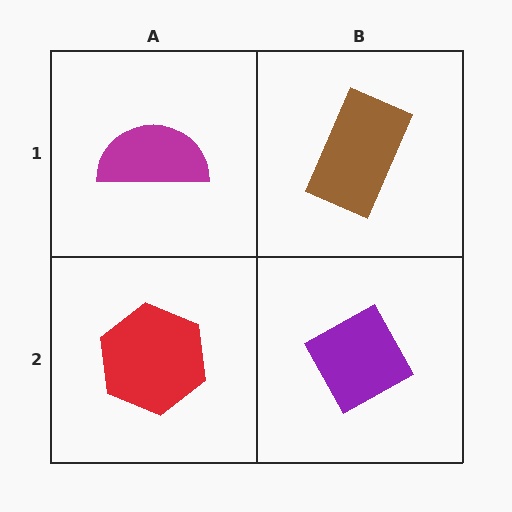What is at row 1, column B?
A brown rectangle.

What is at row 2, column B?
A purple diamond.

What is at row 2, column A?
A red hexagon.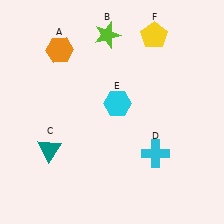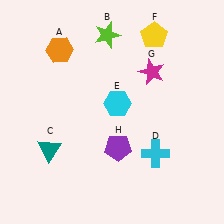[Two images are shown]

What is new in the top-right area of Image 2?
A magenta star (G) was added in the top-right area of Image 2.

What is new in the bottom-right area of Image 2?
A purple pentagon (H) was added in the bottom-right area of Image 2.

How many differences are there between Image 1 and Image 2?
There are 2 differences between the two images.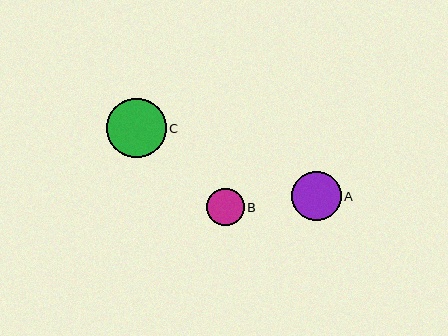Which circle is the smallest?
Circle B is the smallest with a size of approximately 38 pixels.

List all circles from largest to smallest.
From largest to smallest: C, A, B.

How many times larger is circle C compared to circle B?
Circle C is approximately 1.6 times the size of circle B.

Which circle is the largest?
Circle C is the largest with a size of approximately 59 pixels.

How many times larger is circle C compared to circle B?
Circle C is approximately 1.6 times the size of circle B.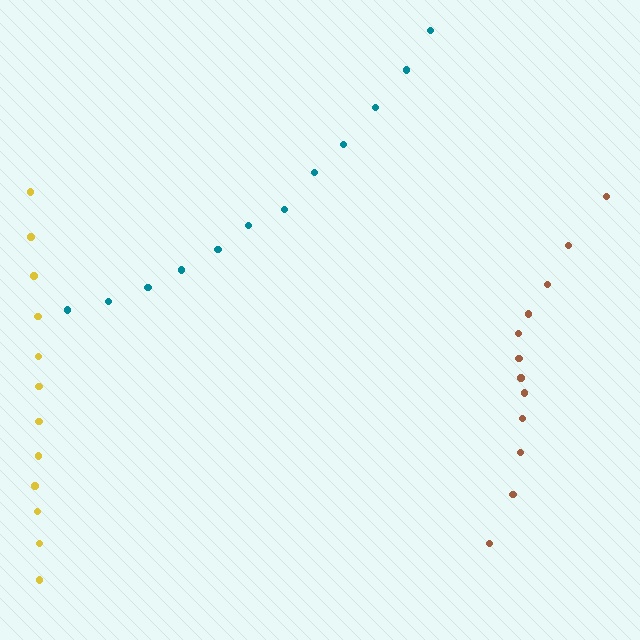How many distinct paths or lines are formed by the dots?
There are 3 distinct paths.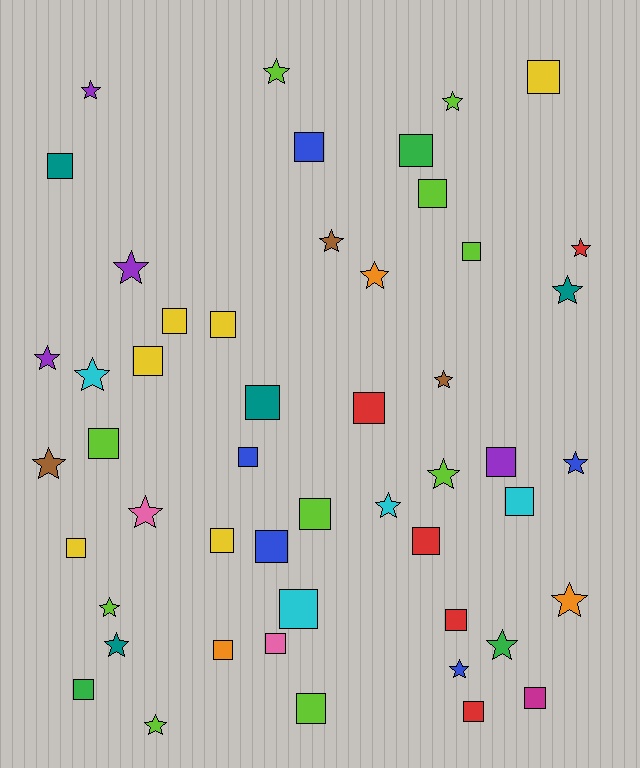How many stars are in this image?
There are 22 stars.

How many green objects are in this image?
There are 3 green objects.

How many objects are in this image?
There are 50 objects.